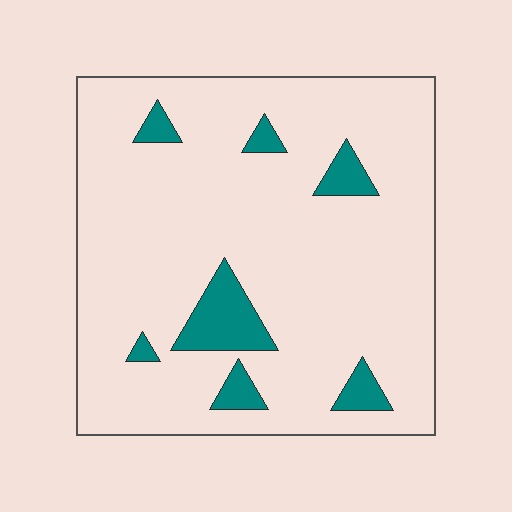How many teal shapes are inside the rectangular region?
7.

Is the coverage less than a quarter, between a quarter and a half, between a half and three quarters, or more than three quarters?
Less than a quarter.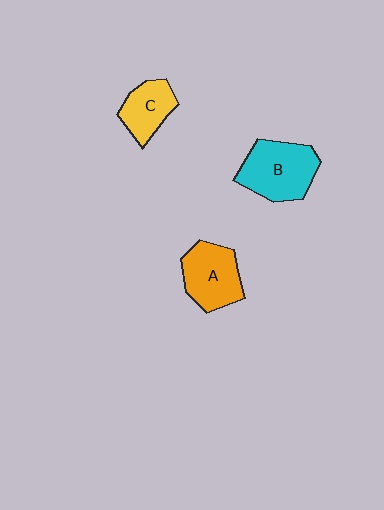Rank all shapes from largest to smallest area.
From largest to smallest: B (cyan), A (orange), C (yellow).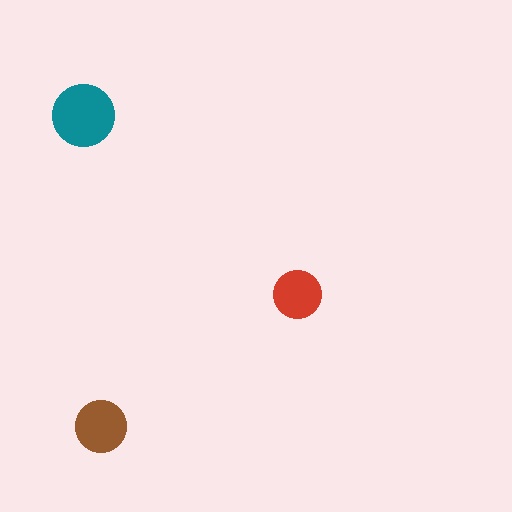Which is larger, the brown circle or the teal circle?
The teal one.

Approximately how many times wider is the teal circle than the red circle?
About 1.5 times wider.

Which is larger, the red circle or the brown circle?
The brown one.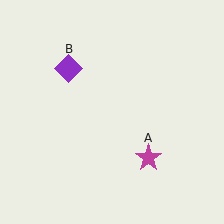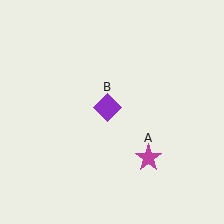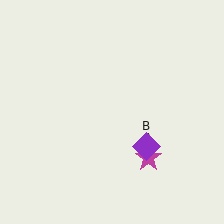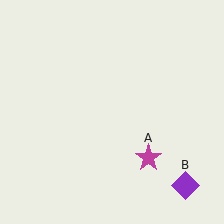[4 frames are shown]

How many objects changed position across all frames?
1 object changed position: purple diamond (object B).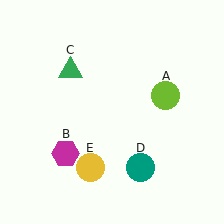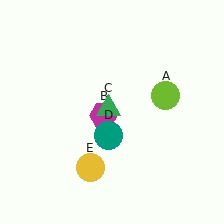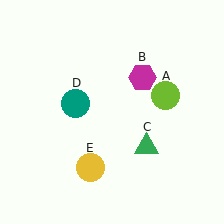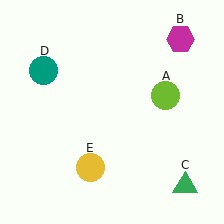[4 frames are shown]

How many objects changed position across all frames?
3 objects changed position: magenta hexagon (object B), green triangle (object C), teal circle (object D).